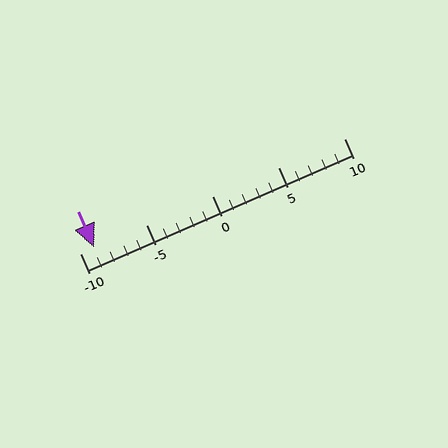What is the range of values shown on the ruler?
The ruler shows values from -10 to 10.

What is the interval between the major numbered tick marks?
The major tick marks are spaced 5 units apart.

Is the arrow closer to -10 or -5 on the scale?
The arrow is closer to -10.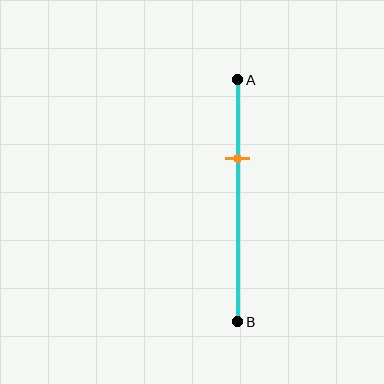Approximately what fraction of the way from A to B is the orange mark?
The orange mark is approximately 30% of the way from A to B.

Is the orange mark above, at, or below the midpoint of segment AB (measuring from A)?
The orange mark is above the midpoint of segment AB.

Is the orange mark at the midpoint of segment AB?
No, the mark is at about 30% from A, not at the 50% midpoint.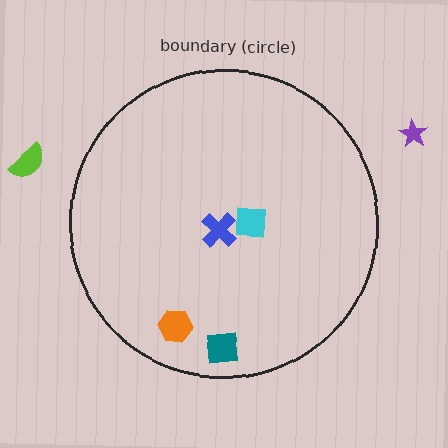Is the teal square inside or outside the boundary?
Inside.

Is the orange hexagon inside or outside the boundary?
Inside.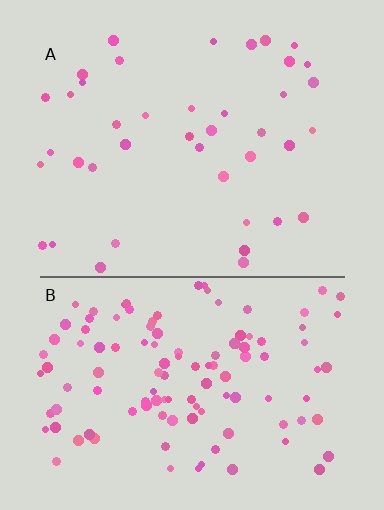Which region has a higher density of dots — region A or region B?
B (the bottom).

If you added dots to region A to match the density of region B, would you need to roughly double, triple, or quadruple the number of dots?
Approximately triple.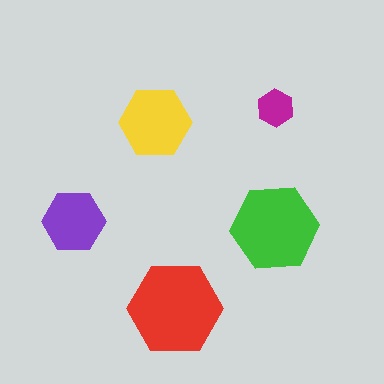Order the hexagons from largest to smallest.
the red one, the green one, the yellow one, the purple one, the magenta one.